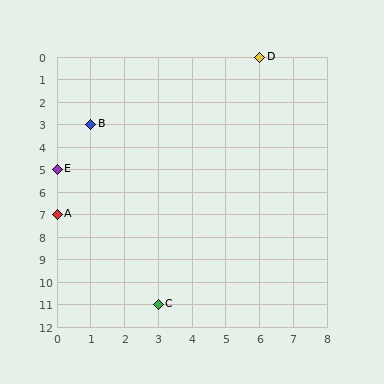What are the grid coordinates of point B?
Point B is at grid coordinates (1, 3).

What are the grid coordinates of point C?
Point C is at grid coordinates (3, 11).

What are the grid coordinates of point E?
Point E is at grid coordinates (0, 5).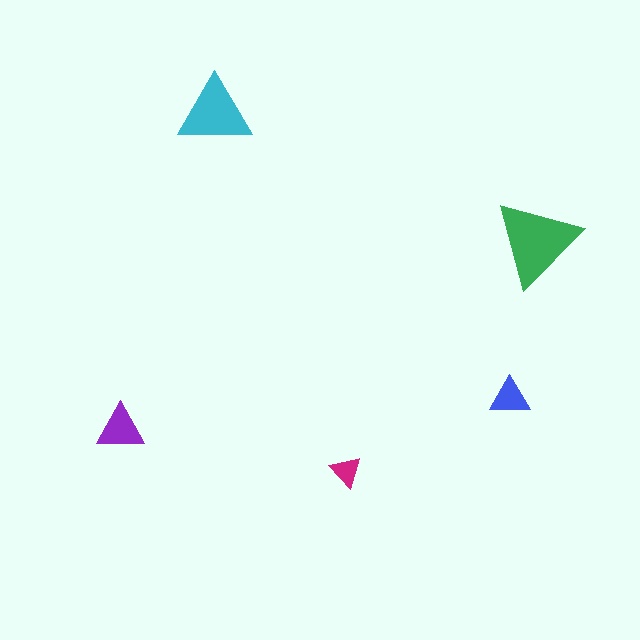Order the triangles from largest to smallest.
the green one, the cyan one, the purple one, the blue one, the magenta one.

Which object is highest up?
The cyan triangle is topmost.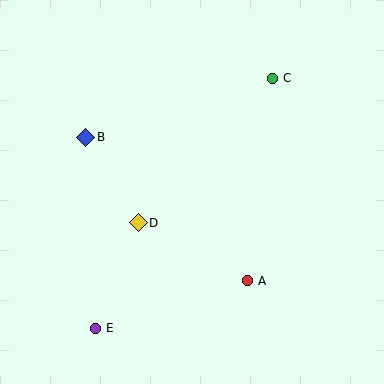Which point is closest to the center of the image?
Point D at (138, 223) is closest to the center.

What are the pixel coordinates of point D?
Point D is at (138, 223).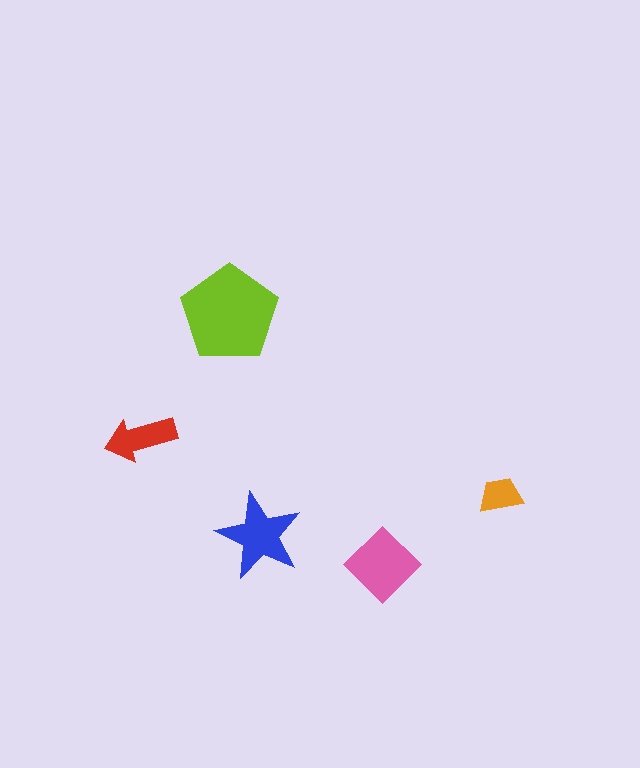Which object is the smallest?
The orange trapezoid.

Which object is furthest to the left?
The red arrow is leftmost.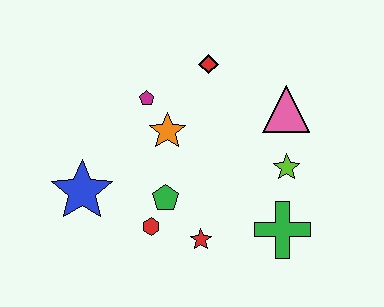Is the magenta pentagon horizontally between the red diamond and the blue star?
Yes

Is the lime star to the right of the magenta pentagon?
Yes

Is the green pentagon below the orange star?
Yes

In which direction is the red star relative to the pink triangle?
The red star is below the pink triangle.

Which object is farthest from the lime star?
The blue star is farthest from the lime star.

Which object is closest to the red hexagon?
The green pentagon is closest to the red hexagon.